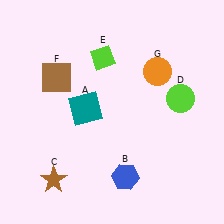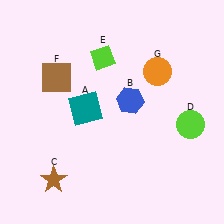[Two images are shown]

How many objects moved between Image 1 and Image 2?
2 objects moved between the two images.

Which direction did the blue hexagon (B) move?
The blue hexagon (B) moved up.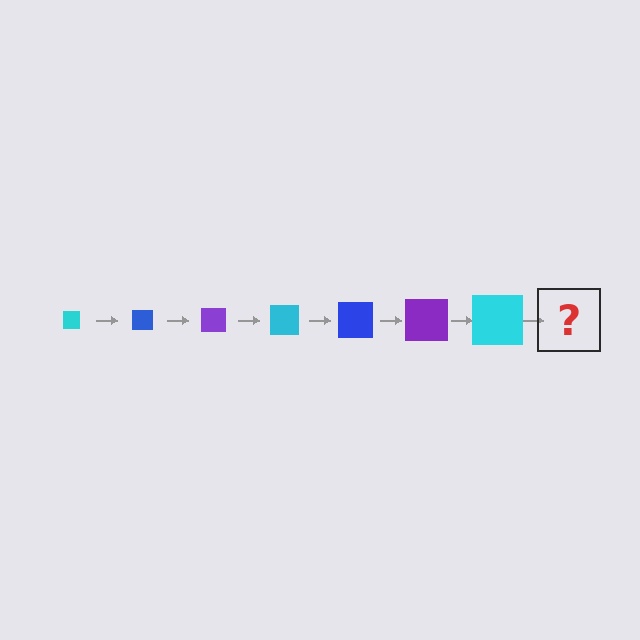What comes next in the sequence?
The next element should be a blue square, larger than the previous one.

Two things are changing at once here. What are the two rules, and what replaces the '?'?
The two rules are that the square grows larger each step and the color cycles through cyan, blue, and purple. The '?' should be a blue square, larger than the previous one.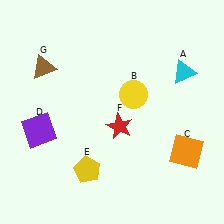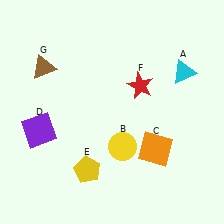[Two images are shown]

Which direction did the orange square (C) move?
The orange square (C) moved left.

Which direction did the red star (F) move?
The red star (F) moved up.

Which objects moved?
The objects that moved are: the yellow circle (B), the orange square (C), the red star (F).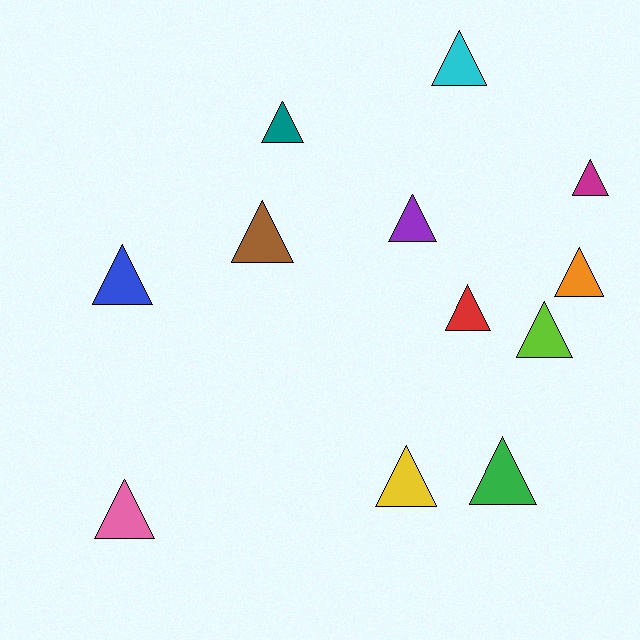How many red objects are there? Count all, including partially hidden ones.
There is 1 red object.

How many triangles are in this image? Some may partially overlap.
There are 12 triangles.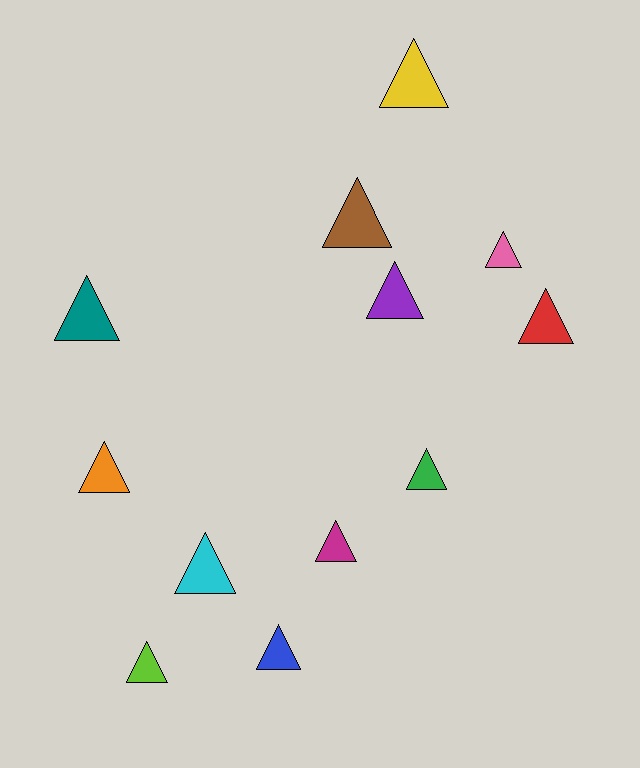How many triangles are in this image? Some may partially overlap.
There are 12 triangles.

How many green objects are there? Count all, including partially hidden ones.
There is 1 green object.